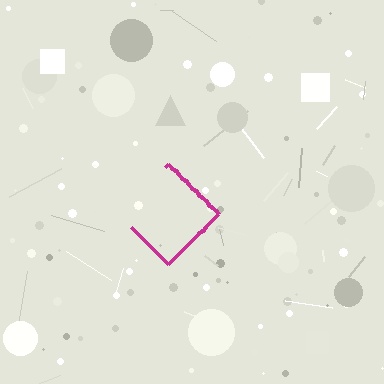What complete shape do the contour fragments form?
The contour fragments form a diamond.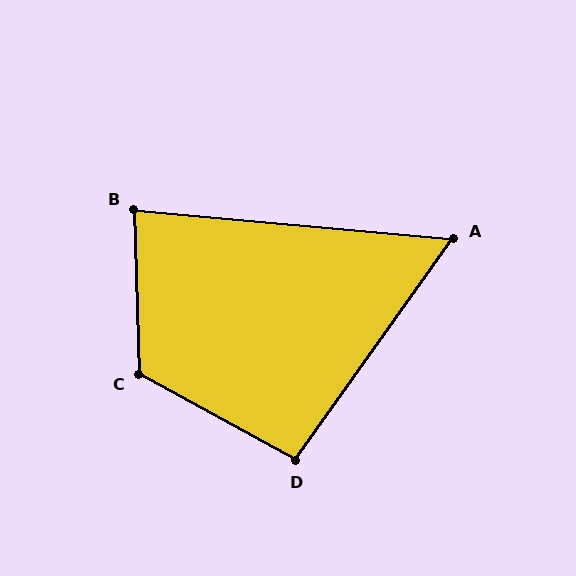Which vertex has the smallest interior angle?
A, at approximately 60 degrees.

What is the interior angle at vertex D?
Approximately 97 degrees (obtuse).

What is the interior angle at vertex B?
Approximately 83 degrees (acute).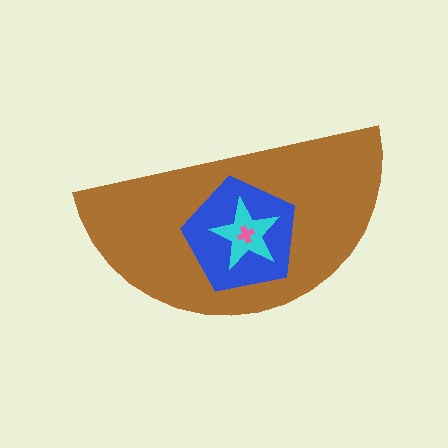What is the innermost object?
The pink cross.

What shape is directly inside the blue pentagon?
The cyan star.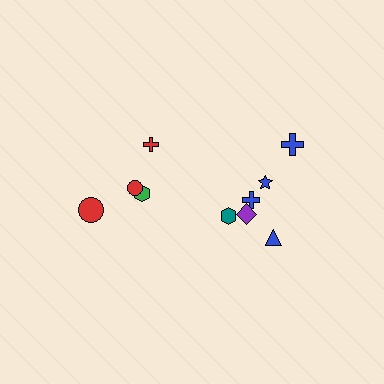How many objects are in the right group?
There are 6 objects.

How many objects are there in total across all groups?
There are 10 objects.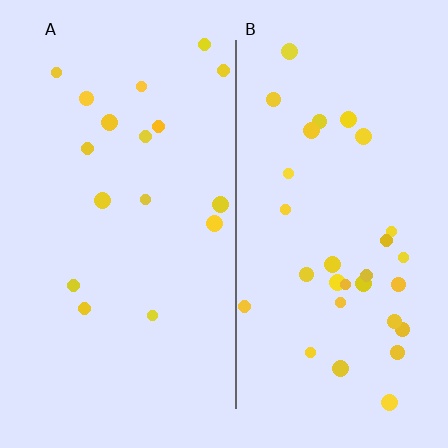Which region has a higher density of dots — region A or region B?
B (the right).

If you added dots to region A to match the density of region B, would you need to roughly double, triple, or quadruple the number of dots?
Approximately double.